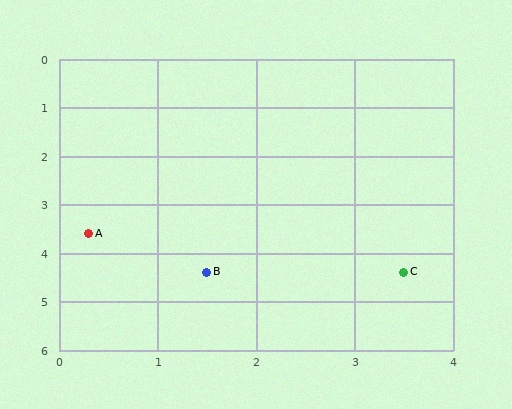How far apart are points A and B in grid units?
Points A and B are about 1.4 grid units apart.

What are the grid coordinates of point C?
Point C is at approximately (3.5, 4.4).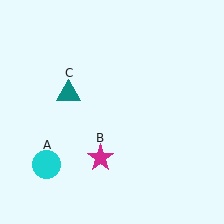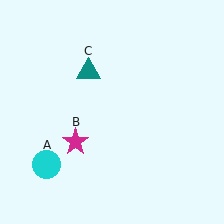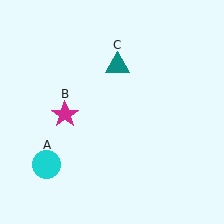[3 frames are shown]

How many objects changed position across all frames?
2 objects changed position: magenta star (object B), teal triangle (object C).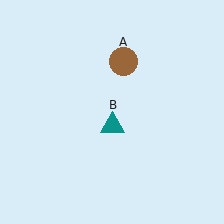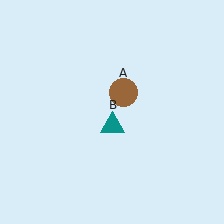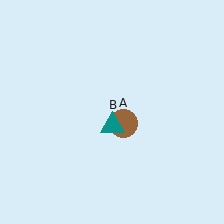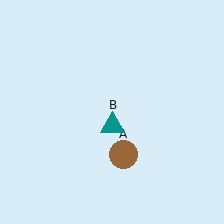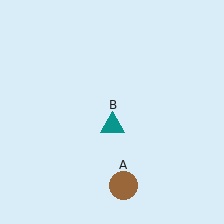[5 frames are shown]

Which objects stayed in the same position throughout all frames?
Teal triangle (object B) remained stationary.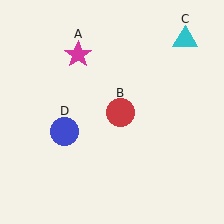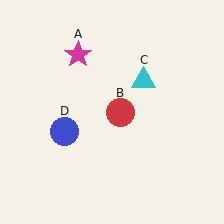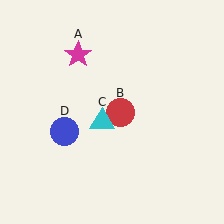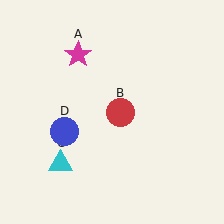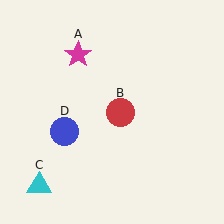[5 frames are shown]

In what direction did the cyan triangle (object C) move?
The cyan triangle (object C) moved down and to the left.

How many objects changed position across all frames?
1 object changed position: cyan triangle (object C).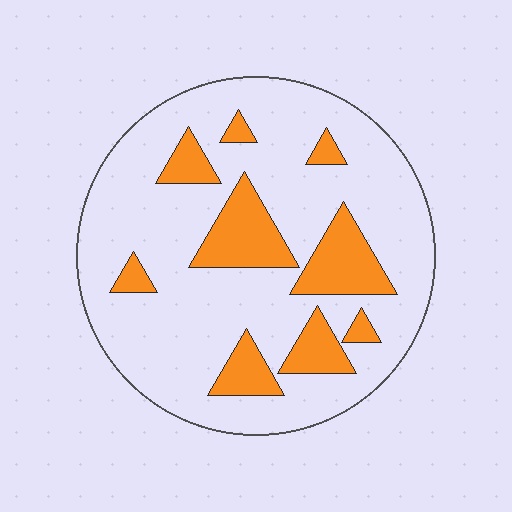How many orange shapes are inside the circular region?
9.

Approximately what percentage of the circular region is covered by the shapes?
Approximately 20%.